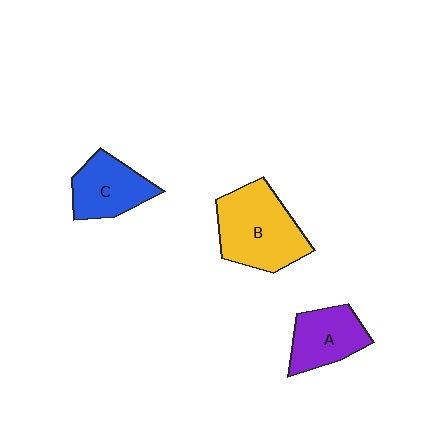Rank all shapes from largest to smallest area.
From largest to smallest: B (yellow), C (blue), A (purple).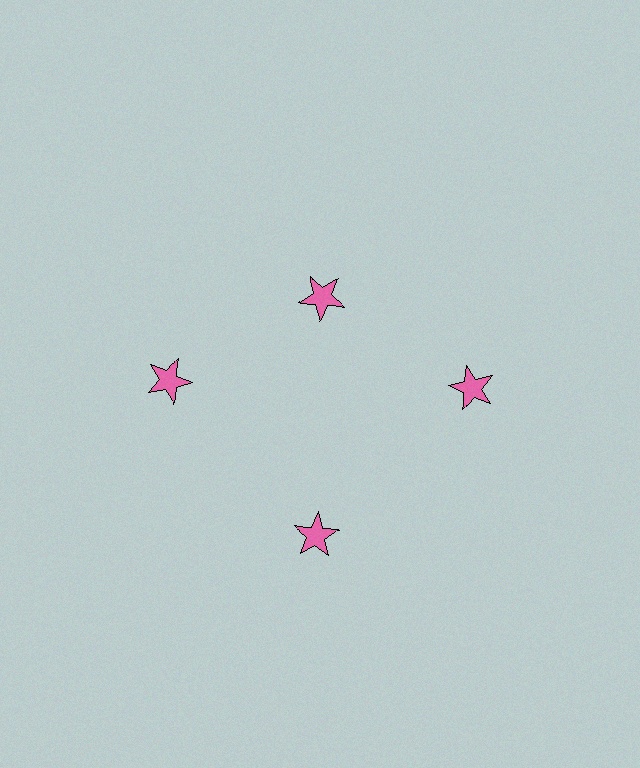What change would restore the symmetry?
The symmetry would be restored by moving it outward, back onto the ring so that all 4 stars sit at equal angles and equal distance from the center.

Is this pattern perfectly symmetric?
No. The 4 pink stars are arranged in a ring, but one element near the 12 o'clock position is pulled inward toward the center, breaking the 4-fold rotational symmetry.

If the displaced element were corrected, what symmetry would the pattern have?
It would have 4-fold rotational symmetry — the pattern would map onto itself every 90 degrees.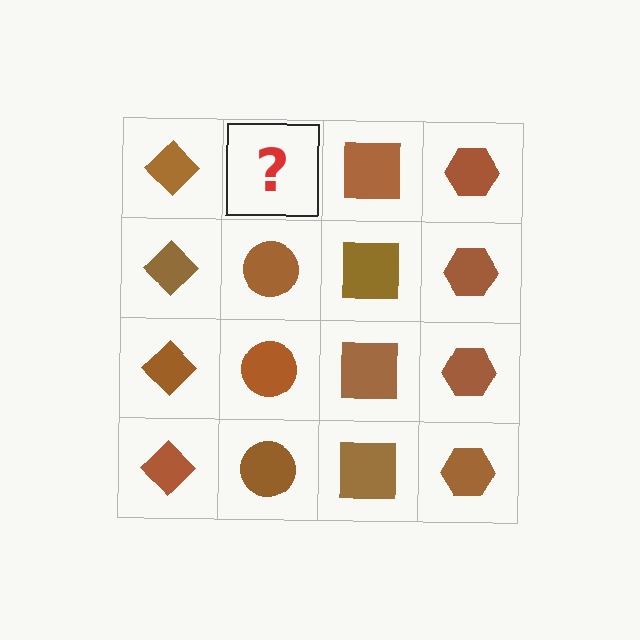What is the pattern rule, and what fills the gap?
The rule is that each column has a consistent shape. The gap should be filled with a brown circle.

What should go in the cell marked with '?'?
The missing cell should contain a brown circle.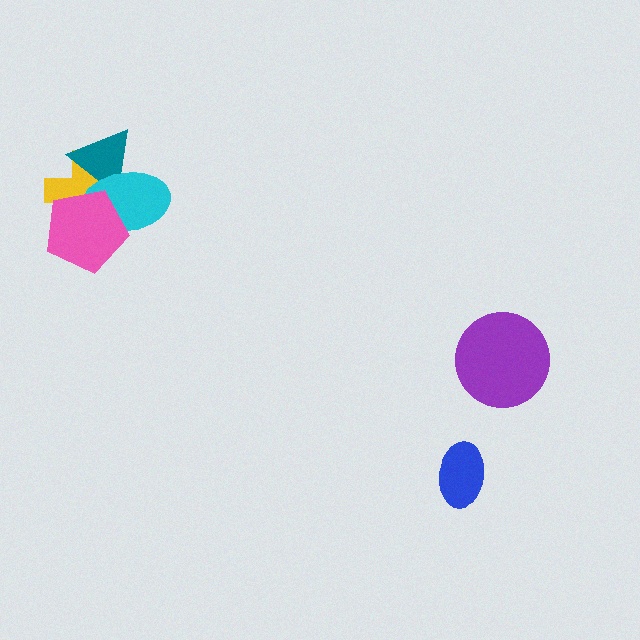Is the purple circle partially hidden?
No, no other shape covers it.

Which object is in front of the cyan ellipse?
The pink pentagon is in front of the cyan ellipse.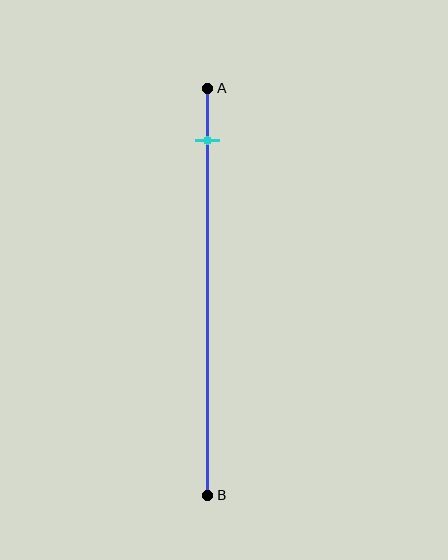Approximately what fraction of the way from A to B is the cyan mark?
The cyan mark is approximately 15% of the way from A to B.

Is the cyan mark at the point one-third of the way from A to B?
No, the mark is at about 15% from A, not at the 33% one-third point.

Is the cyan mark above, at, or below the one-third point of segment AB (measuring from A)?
The cyan mark is above the one-third point of segment AB.